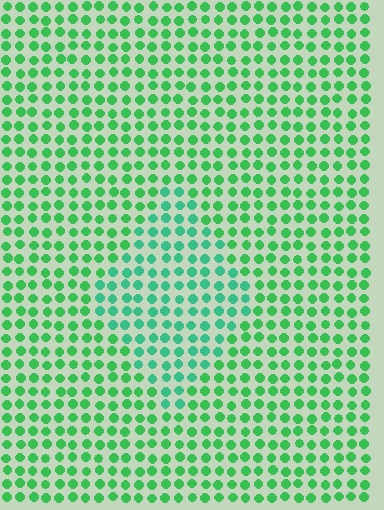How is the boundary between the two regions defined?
The boundary is defined purely by a slight shift in hue (about 23 degrees). Spacing, size, and orientation are identical on both sides.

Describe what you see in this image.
The image is filled with small green elements in a uniform arrangement. A diamond-shaped region is visible where the elements are tinted to a slightly different hue, forming a subtle color boundary.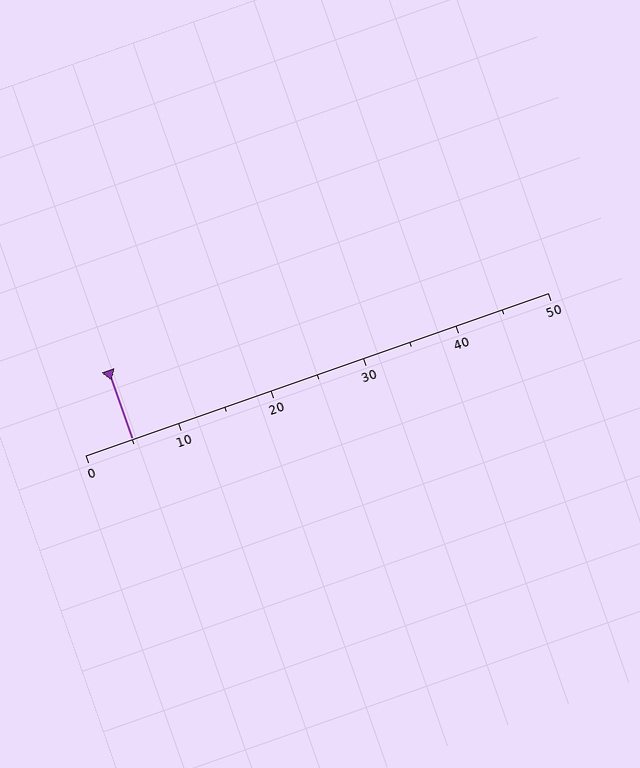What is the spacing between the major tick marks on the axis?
The major ticks are spaced 10 apart.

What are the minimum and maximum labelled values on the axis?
The axis runs from 0 to 50.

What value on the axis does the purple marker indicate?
The marker indicates approximately 5.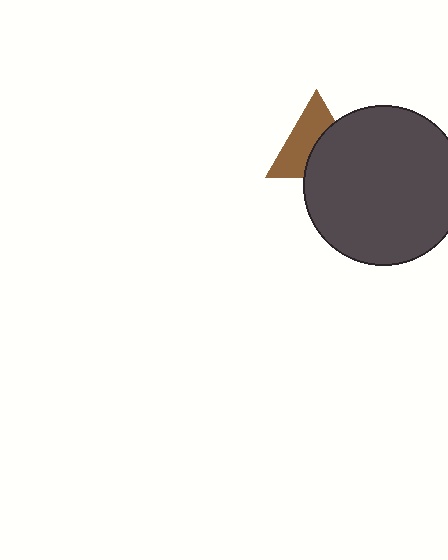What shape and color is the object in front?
The object in front is a dark gray circle.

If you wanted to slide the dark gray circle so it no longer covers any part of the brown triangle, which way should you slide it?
Slide it toward the lower-right — that is the most direct way to separate the two shapes.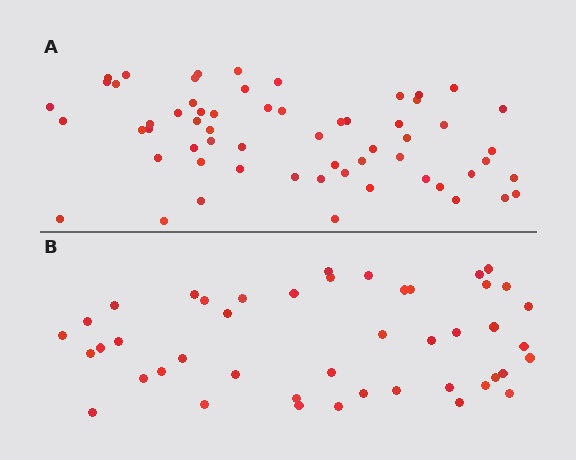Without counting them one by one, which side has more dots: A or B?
Region A (the top region) has more dots.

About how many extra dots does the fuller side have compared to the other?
Region A has approximately 15 more dots than region B.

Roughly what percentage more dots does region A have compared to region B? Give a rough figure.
About 35% more.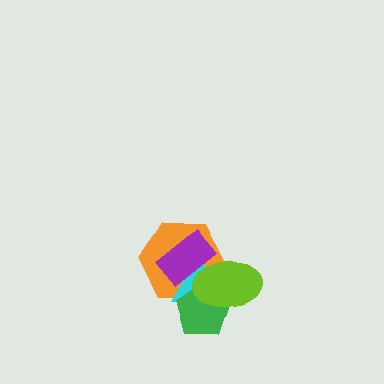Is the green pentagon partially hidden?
Yes, it is partially covered by another shape.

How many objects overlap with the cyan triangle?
4 objects overlap with the cyan triangle.